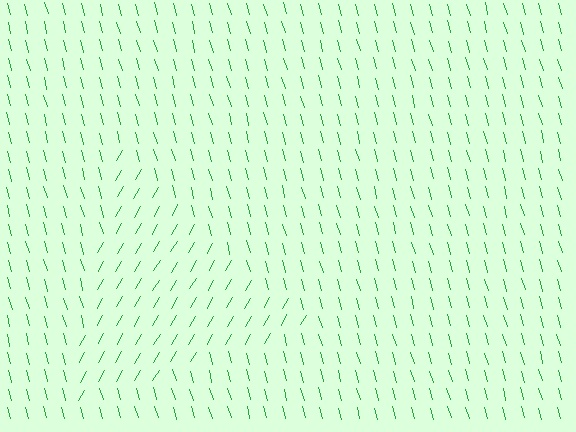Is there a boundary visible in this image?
Yes, there is a texture boundary formed by a change in line orientation.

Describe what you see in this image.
The image is filled with small green line segments. A triangle region in the image has lines oriented differently from the surrounding lines, creating a visible texture boundary.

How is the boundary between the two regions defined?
The boundary is defined purely by a change in line orientation (approximately 45 degrees difference). All lines are the same color and thickness.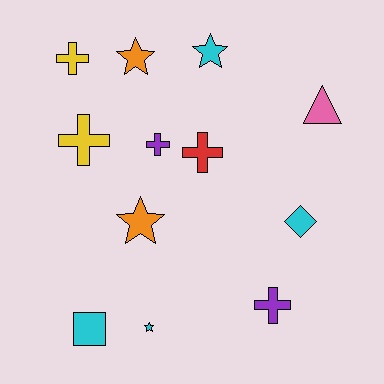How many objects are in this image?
There are 12 objects.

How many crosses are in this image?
There are 5 crosses.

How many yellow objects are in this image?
There are 2 yellow objects.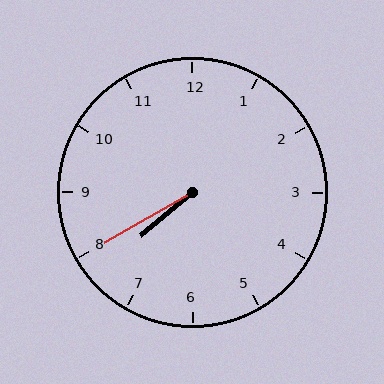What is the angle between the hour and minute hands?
Approximately 10 degrees.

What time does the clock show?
7:40.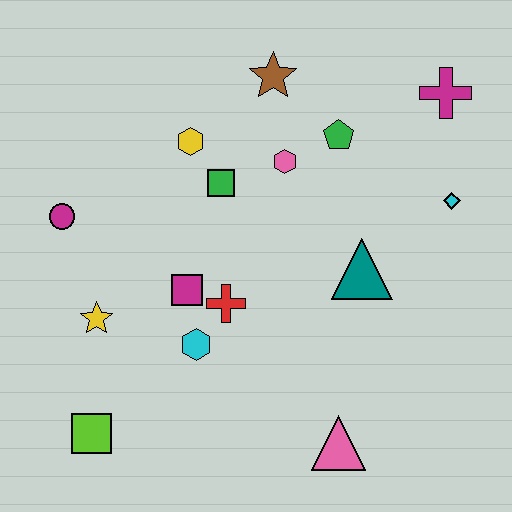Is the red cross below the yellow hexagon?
Yes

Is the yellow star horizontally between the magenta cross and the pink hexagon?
No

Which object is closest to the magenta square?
The red cross is closest to the magenta square.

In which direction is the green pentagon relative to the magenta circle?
The green pentagon is to the right of the magenta circle.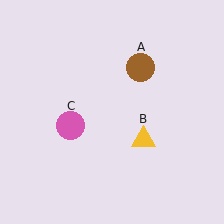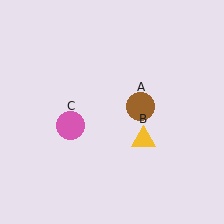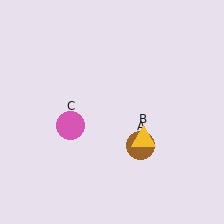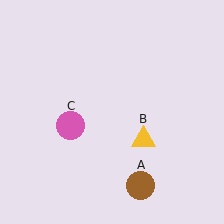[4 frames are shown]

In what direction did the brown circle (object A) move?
The brown circle (object A) moved down.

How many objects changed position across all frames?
1 object changed position: brown circle (object A).